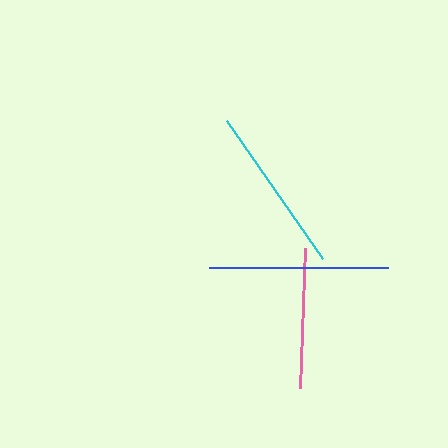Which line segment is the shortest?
The pink line is the shortest at approximately 140 pixels.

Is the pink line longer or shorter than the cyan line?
The cyan line is longer than the pink line.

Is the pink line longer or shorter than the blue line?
The blue line is longer than the pink line.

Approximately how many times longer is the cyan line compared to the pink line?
The cyan line is approximately 1.2 times the length of the pink line.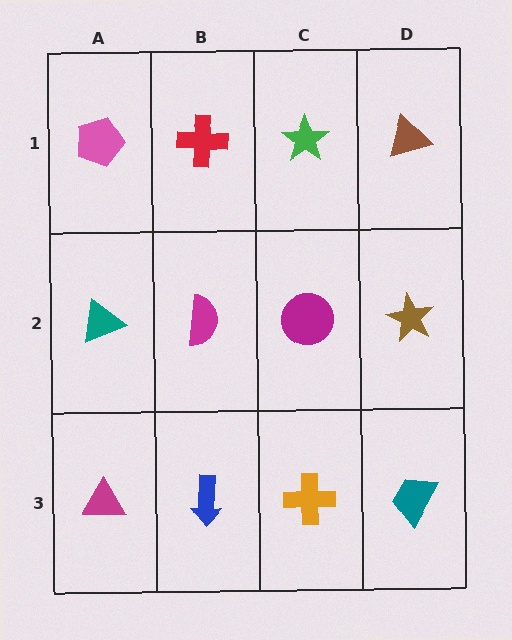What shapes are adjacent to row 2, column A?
A pink pentagon (row 1, column A), a magenta triangle (row 3, column A), a magenta semicircle (row 2, column B).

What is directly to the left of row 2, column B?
A teal triangle.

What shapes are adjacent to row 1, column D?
A brown star (row 2, column D), a green star (row 1, column C).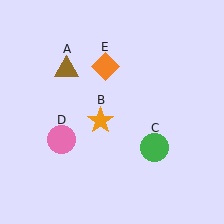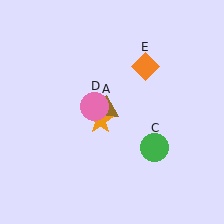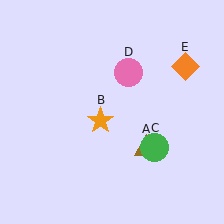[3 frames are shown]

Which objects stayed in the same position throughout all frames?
Orange star (object B) and green circle (object C) remained stationary.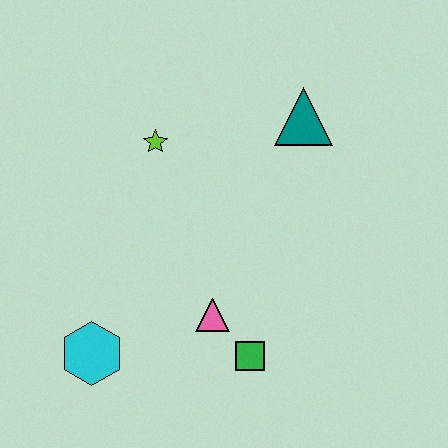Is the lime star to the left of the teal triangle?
Yes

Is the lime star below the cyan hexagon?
No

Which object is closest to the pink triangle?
The green square is closest to the pink triangle.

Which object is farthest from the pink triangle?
The teal triangle is farthest from the pink triangle.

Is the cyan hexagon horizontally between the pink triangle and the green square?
No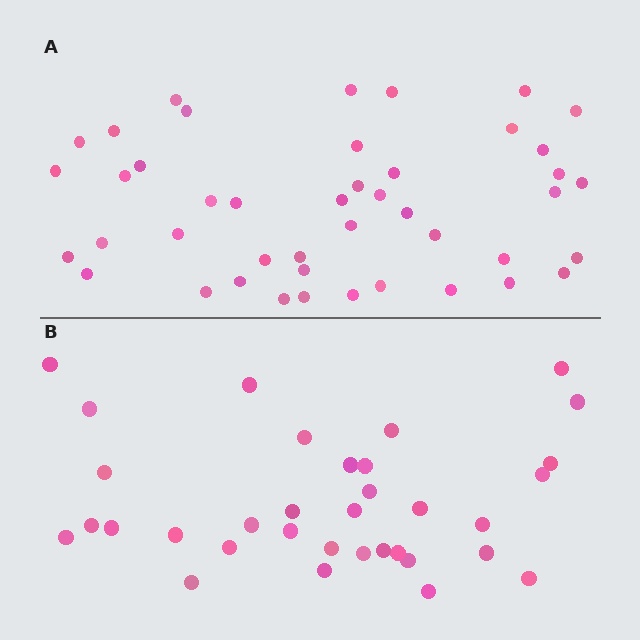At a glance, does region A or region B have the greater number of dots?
Region A (the top region) has more dots.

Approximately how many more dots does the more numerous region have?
Region A has roughly 10 or so more dots than region B.